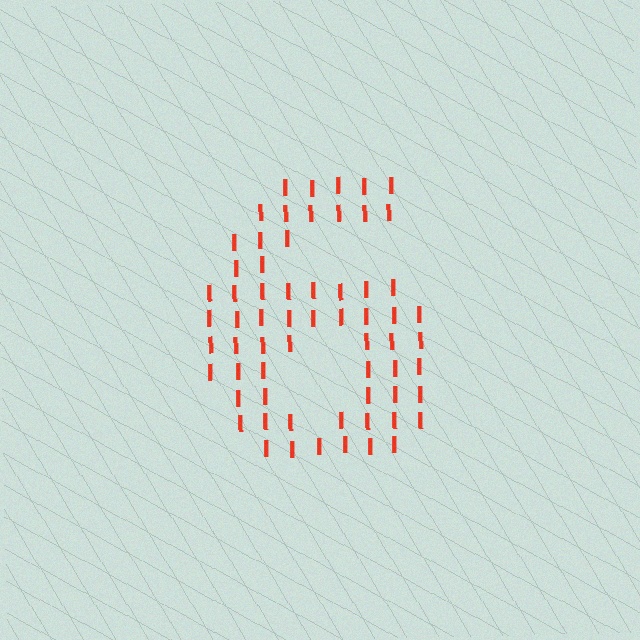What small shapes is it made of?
It is made of small letter I's.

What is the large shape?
The large shape is the digit 6.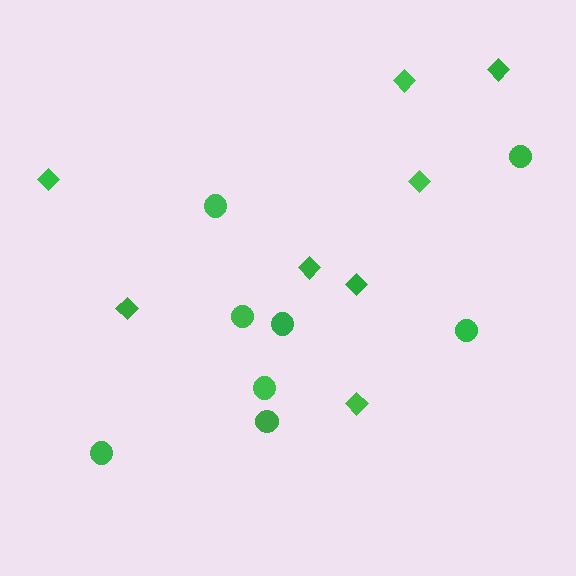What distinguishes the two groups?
There are 2 groups: one group of circles (8) and one group of diamonds (8).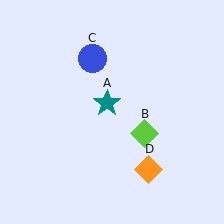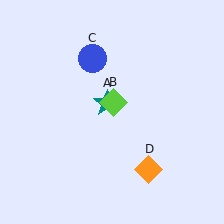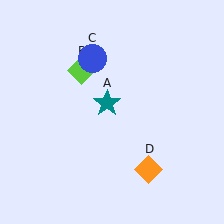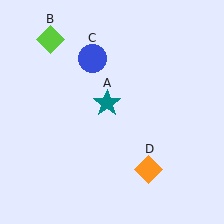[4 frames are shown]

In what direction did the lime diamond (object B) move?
The lime diamond (object B) moved up and to the left.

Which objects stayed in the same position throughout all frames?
Teal star (object A) and blue circle (object C) and orange diamond (object D) remained stationary.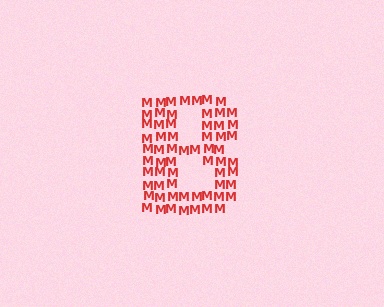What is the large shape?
The large shape is the letter B.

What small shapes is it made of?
It is made of small letter M's.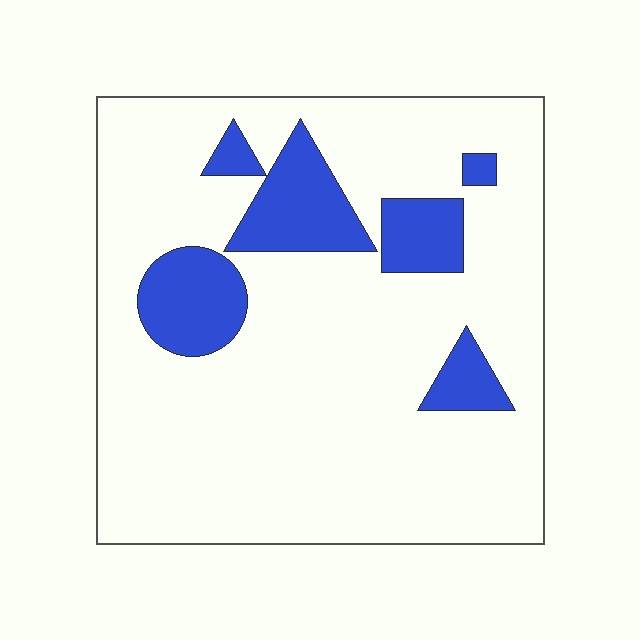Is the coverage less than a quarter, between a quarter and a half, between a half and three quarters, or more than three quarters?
Less than a quarter.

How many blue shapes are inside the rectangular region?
6.